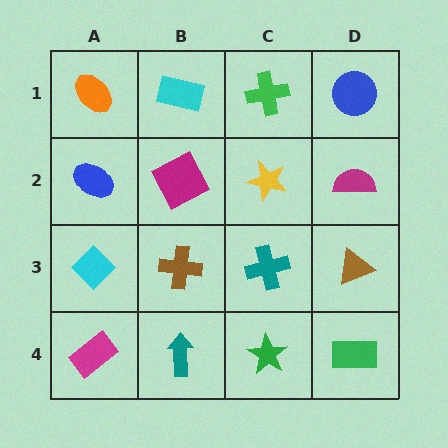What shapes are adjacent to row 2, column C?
A green cross (row 1, column C), a teal cross (row 3, column C), a magenta square (row 2, column B), a magenta semicircle (row 2, column D).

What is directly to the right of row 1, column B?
A green cross.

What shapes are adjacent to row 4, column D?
A brown triangle (row 3, column D), a green star (row 4, column C).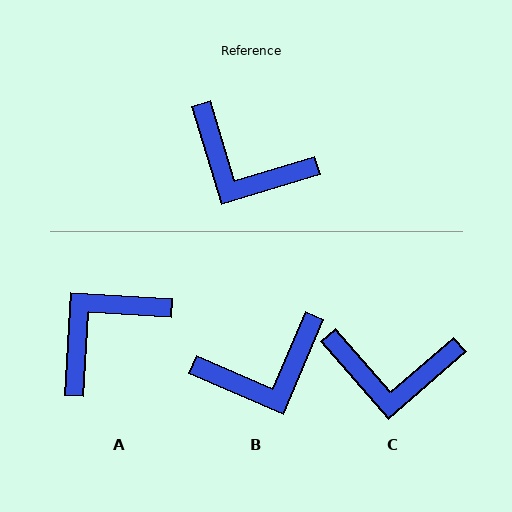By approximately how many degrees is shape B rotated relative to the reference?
Approximately 50 degrees counter-clockwise.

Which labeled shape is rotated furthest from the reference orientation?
A, about 110 degrees away.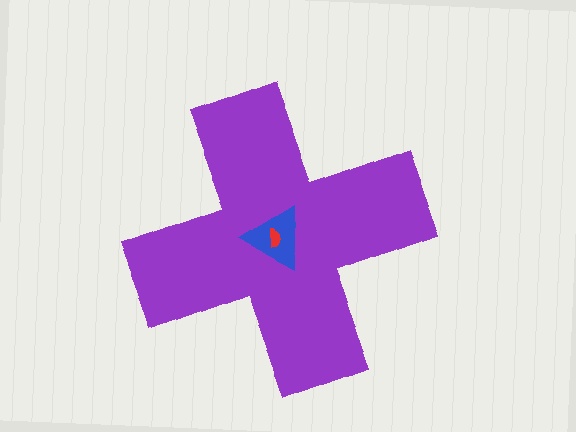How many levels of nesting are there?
3.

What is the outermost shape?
The purple cross.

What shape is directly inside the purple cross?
The blue triangle.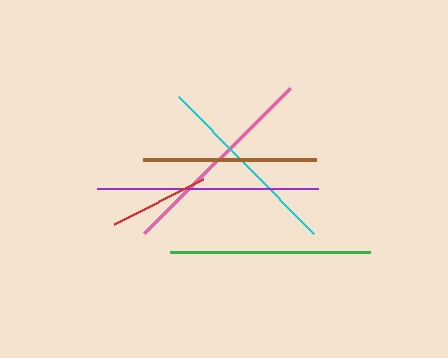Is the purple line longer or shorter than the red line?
The purple line is longer than the red line.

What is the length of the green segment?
The green segment is approximately 200 pixels long.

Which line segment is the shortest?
The red line is the shortest at approximately 100 pixels.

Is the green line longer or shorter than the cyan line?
The green line is longer than the cyan line.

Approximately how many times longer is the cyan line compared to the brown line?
The cyan line is approximately 1.1 times the length of the brown line.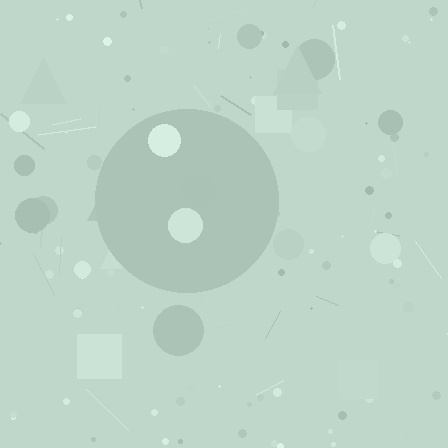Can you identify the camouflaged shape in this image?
The camouflaged shape is a circle.